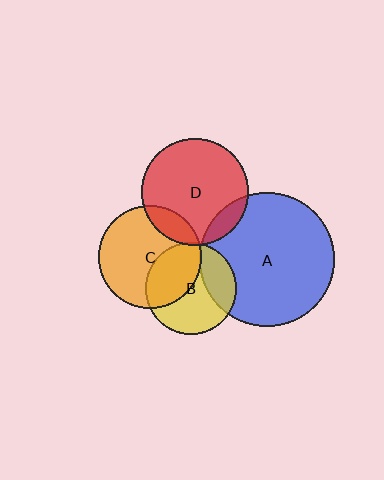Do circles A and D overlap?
Yes.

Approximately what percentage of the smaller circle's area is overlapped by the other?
Approximately 10%.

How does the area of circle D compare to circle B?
Approximately 1.3 times.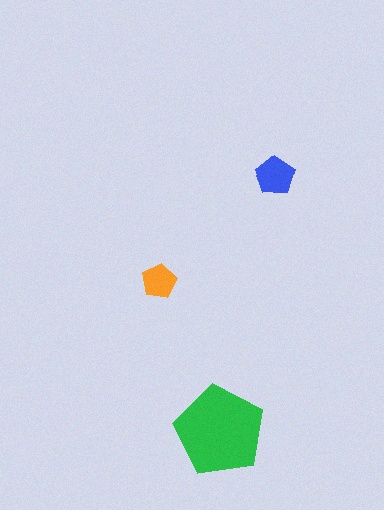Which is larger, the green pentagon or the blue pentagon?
The green one.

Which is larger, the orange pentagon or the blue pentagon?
The blue one.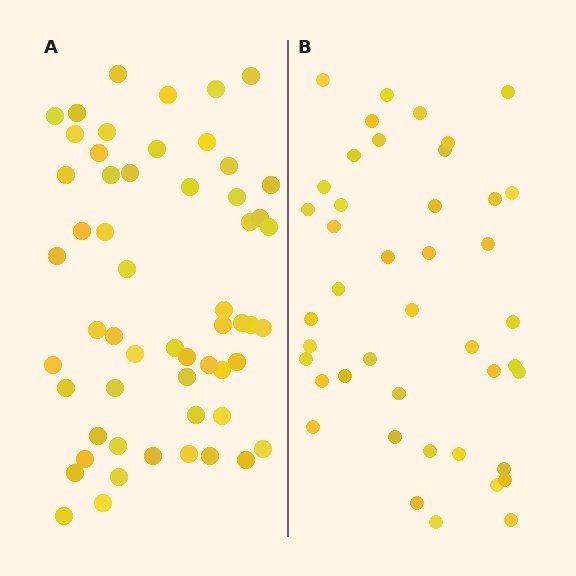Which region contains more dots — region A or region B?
Region A (the left region) has more dots.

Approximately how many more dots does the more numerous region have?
Region A has approximately 15 more dots than region B.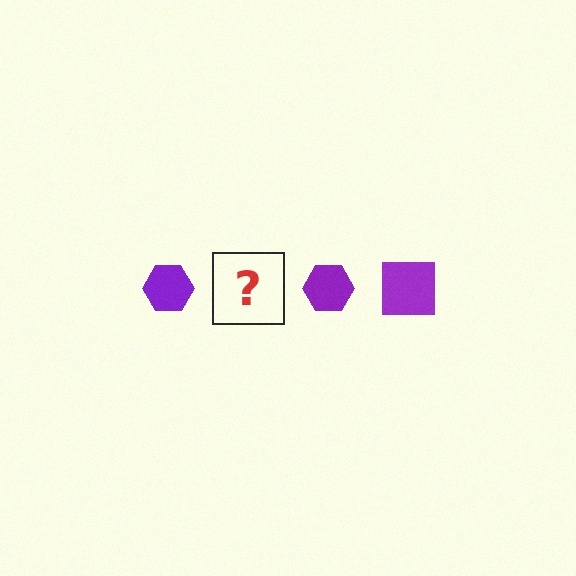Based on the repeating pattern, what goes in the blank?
The blank should be a purple square.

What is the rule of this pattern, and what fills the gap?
The rule is that the pattern cycles through hexagon, square shapes in purple. The gap should be filled with a purple square.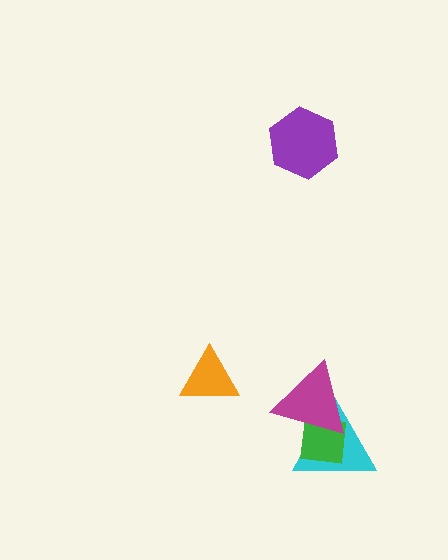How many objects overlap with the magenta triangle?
2 objects overlap with the magenta triangle.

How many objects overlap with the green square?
2 objects overlap with the green square.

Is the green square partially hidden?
Yes, it is partially covered by another shape.